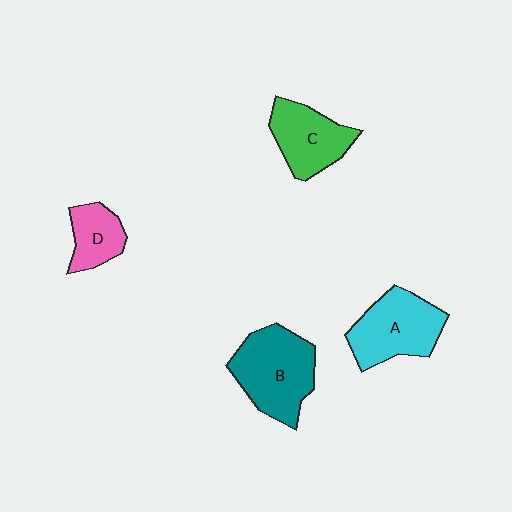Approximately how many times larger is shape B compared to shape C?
Approximately 1.3 times.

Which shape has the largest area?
Shape B (teal).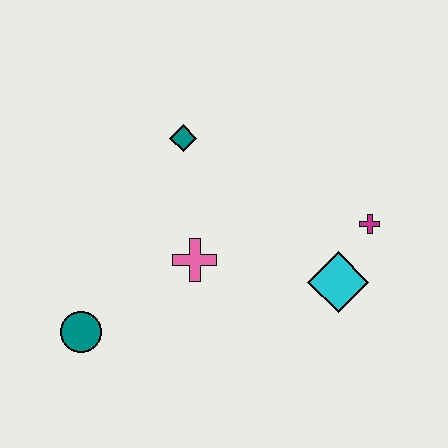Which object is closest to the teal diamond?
The pink cross is closest to the teal diamond.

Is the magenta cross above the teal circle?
Yes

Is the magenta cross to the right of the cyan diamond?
Yes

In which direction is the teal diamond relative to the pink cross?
The teal diamond is above the pink cross.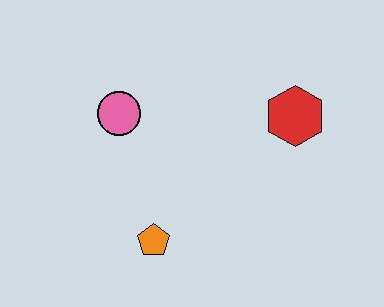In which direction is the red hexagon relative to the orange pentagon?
The red hexagon is to the right of the orange pentagon.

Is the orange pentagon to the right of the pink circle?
Yes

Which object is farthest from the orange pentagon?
The red hexagon is farthest from the orange pentagon.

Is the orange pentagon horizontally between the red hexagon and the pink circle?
Yes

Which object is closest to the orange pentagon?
The pink circle is closest to the orange pentagon.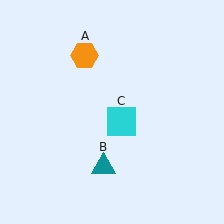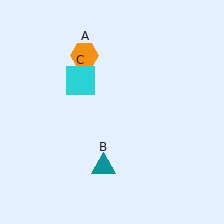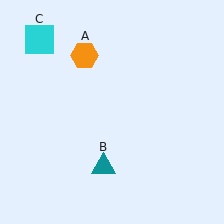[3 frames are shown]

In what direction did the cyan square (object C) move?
The cyan square (object C) moved up and to the left.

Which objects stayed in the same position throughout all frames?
Orange hexagon (object A) and teal triangle (object B) remained stationary.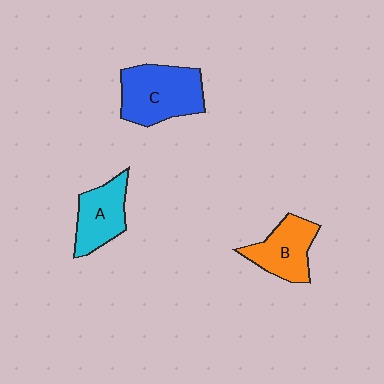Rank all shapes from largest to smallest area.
From largest to smallest: C (blue), B (orange), A (cyan).